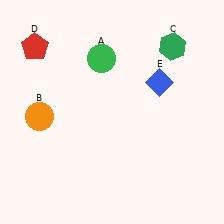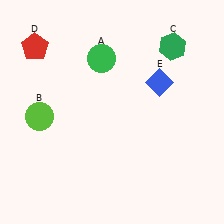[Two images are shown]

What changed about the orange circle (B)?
In Image 1, B is orange. In Image 2, it changed to lime.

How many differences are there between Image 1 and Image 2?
There is 1 difference between the two images.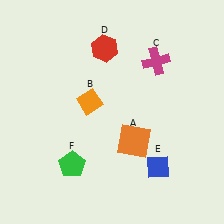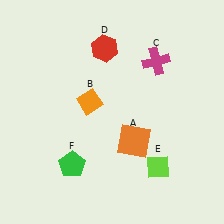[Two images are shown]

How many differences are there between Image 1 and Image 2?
There is 1 difference between the two images.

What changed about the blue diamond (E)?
In Image 1, E is blue. In Image 2, it changed to lime.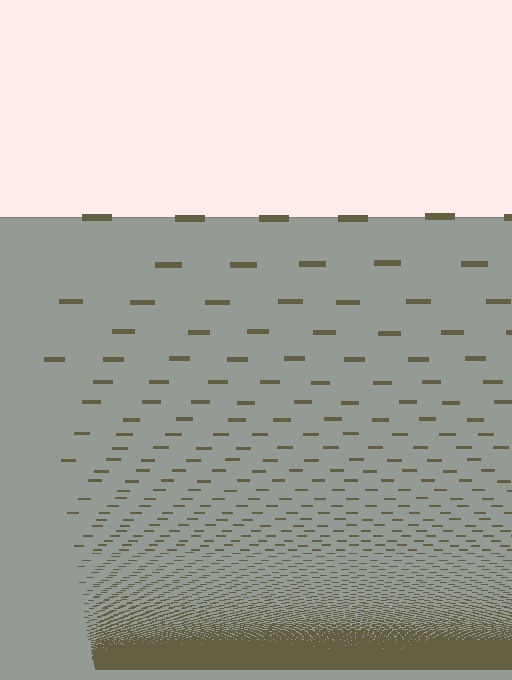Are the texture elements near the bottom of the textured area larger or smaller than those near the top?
Smaller. The gradient is inverted — elements near the bottom are smaller and denser.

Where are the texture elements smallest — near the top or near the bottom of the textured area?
Near the bottom.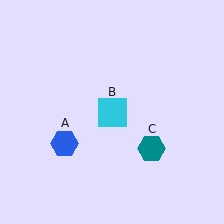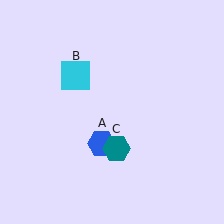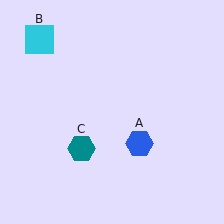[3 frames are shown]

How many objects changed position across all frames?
3 objects changed position: blue hexagon (object A), cyan square (object B), teal hexagon (object C).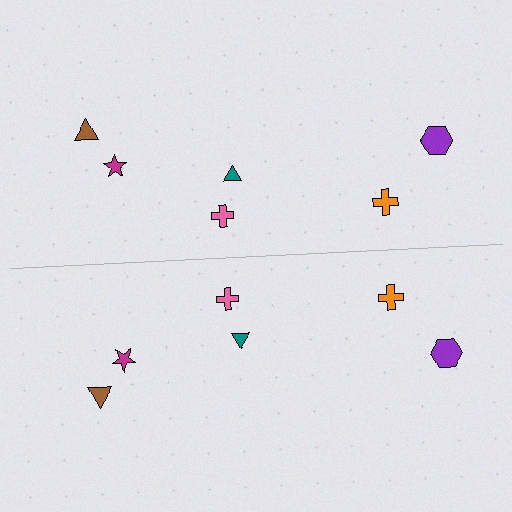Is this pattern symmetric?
Yes, this pattern has bilateral (reflection) symmetry.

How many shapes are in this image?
There are 12 shapes in this image.